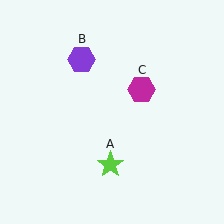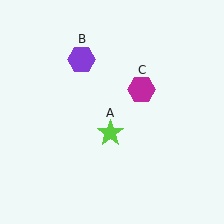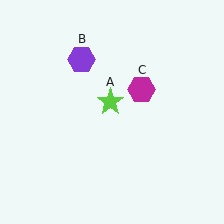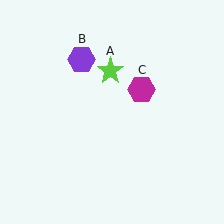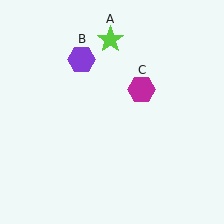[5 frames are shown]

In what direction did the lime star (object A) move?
The lime star (object A) moved up.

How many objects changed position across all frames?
1 object changed position: lime star (object A).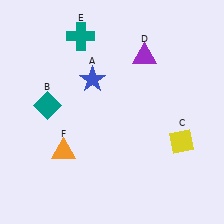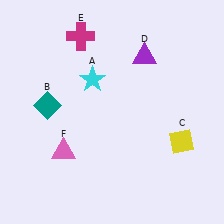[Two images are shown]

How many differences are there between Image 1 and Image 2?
There are 3 differences between the two images.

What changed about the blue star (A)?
In Image 1, A is blue. In Image 2, it changed to cyan.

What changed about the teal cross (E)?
In Image 1, E is teal. In Image 2, it changed to magenta.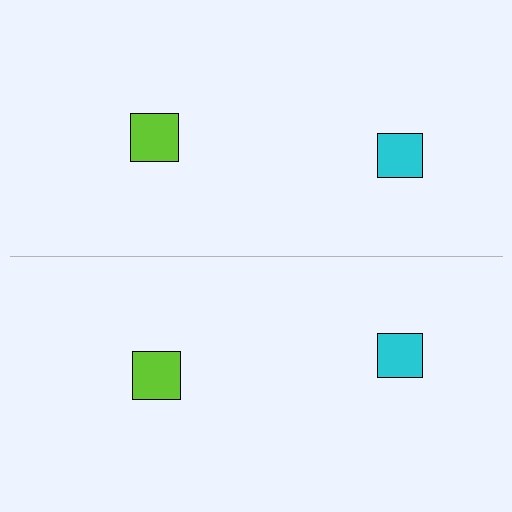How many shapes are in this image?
There are 4 shapes in this image.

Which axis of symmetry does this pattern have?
The pattern has a horizontal axis of symmetry running through the center of the image.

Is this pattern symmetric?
Yes, this pattern has bilateral (reflection) symmetry.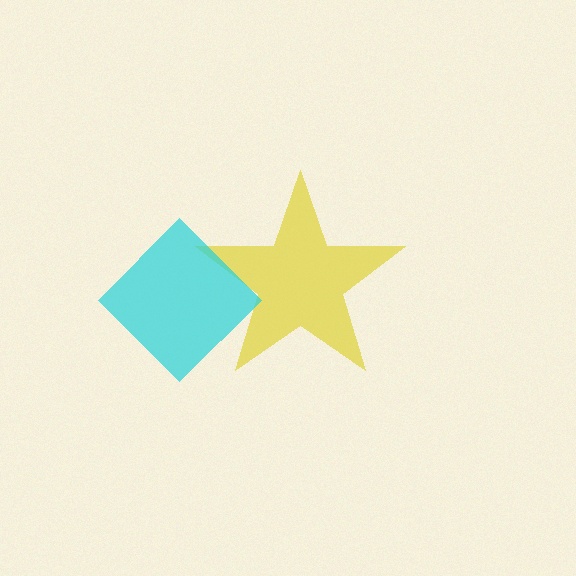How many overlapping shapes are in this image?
There are 2 overlapping shapes in the image.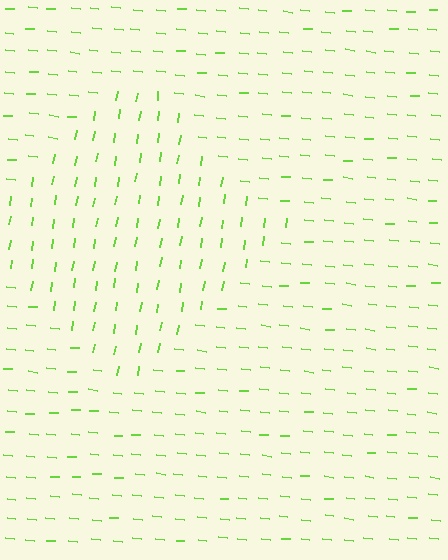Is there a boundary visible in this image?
Yes, there is a texture boundary formed by a change in line orientation.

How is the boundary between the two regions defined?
The boundary is defined purely by a change in line orientation (approximately 88 degrees difference). All lines are the same color and thickness.